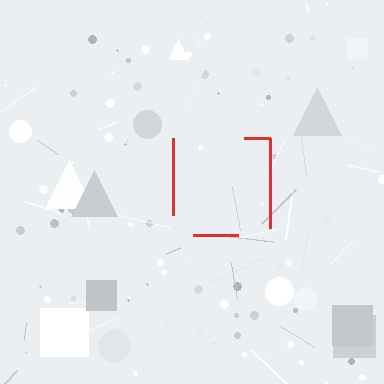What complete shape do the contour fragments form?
The contour fragments form a square.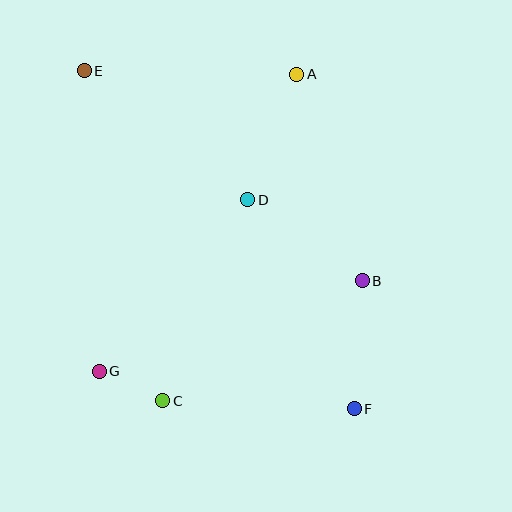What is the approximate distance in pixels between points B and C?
The distance between B and C is approximately 233 pixels.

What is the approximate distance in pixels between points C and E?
The distance between C and E is approximately 339 pixels.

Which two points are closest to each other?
Points C and G are closest to each other.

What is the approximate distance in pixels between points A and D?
The distance between A and D is approximately 135 pixels.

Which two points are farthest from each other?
Points E and F are farthest from each other.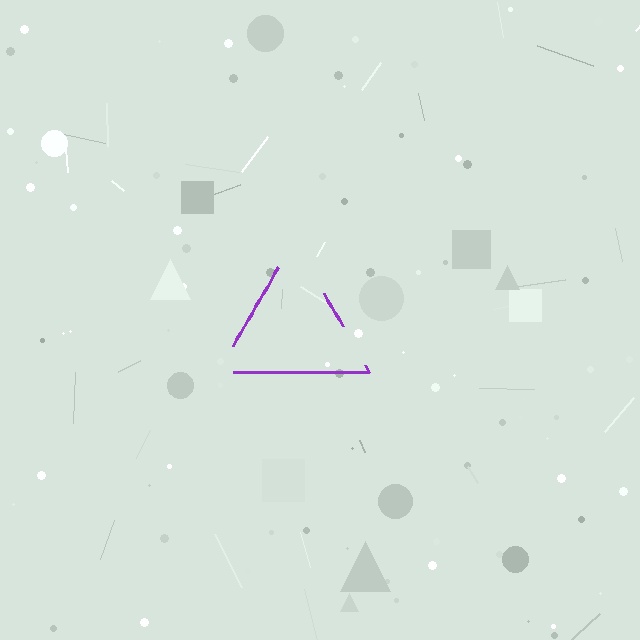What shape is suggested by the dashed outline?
The dashed outline suggests a triangle.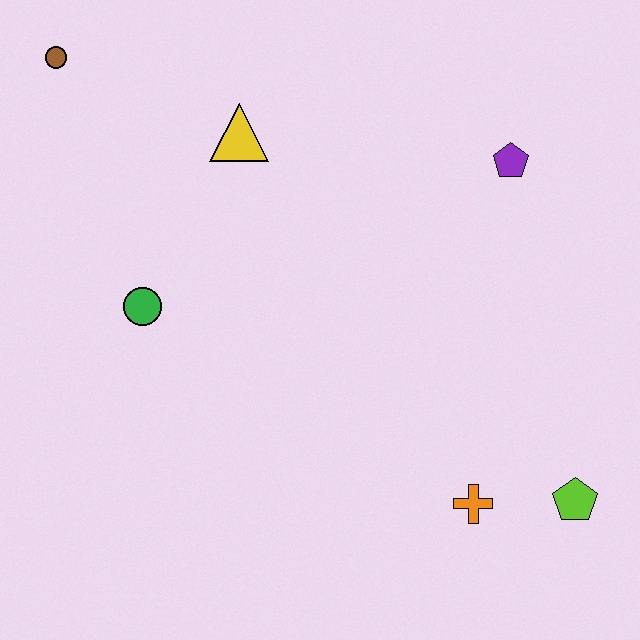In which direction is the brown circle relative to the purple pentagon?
The brown circle is to the left of the purple pentagon.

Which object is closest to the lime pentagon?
The orange cross is closest to the lime pentagon.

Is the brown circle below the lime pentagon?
No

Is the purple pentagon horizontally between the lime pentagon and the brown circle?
Yes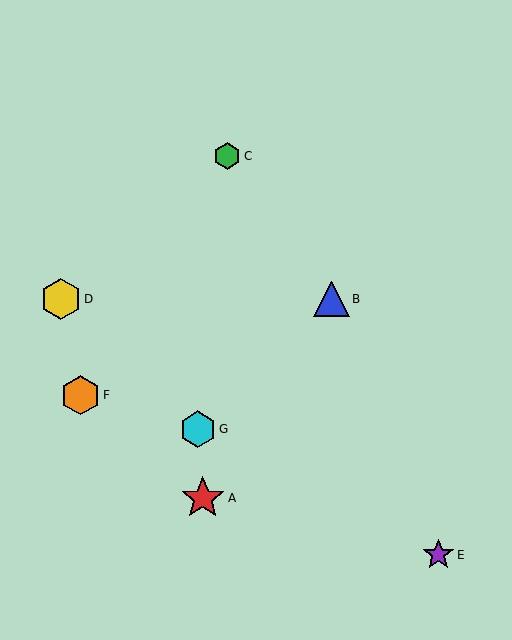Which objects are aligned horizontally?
Objects B, D are aligned horizontally.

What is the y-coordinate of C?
Object C is at y≈156.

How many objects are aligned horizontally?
2 objects (B, D) are aligned horizontally.